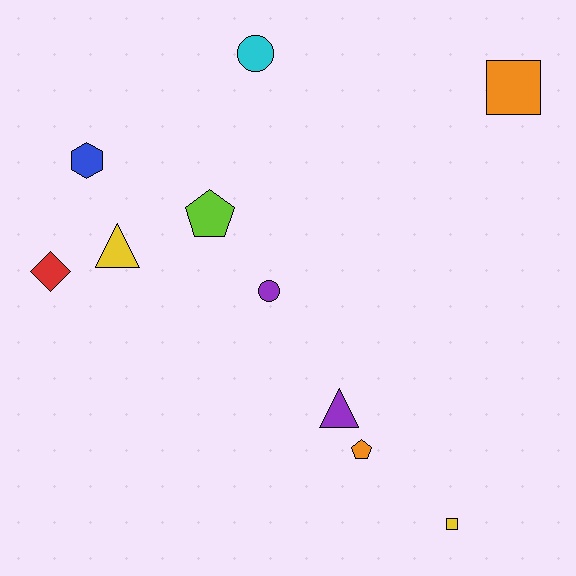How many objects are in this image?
There are 10 objects.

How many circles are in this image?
There are 2 circles.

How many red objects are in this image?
There is 1 red object.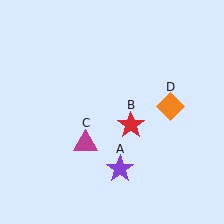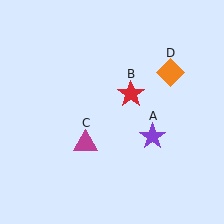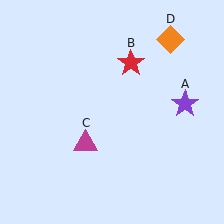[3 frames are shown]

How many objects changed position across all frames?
3 objects changed position: purple star (object A), red star (object B), orange diamond (object D).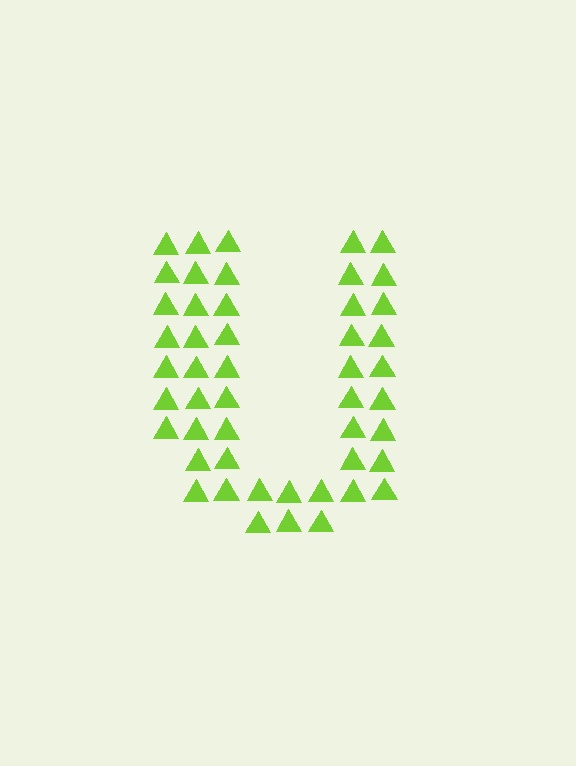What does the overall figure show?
The overall figure shows the letter U.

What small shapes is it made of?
It is made of small triangles.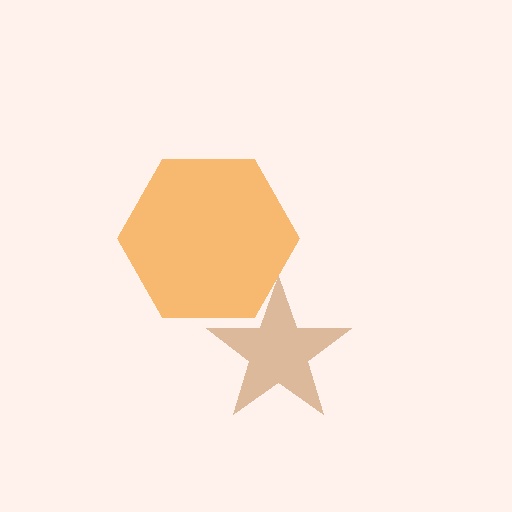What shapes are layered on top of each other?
The layered shapes are: an orange hexagon, a brown star.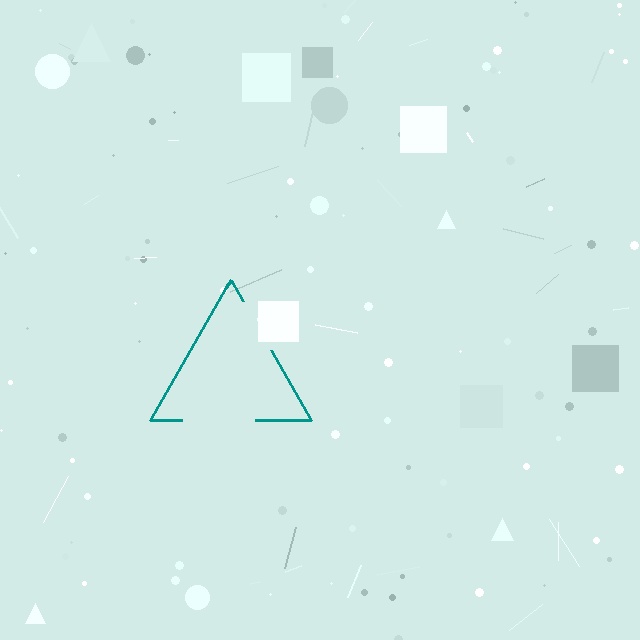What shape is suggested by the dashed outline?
The dashed outline suggests a triangle.